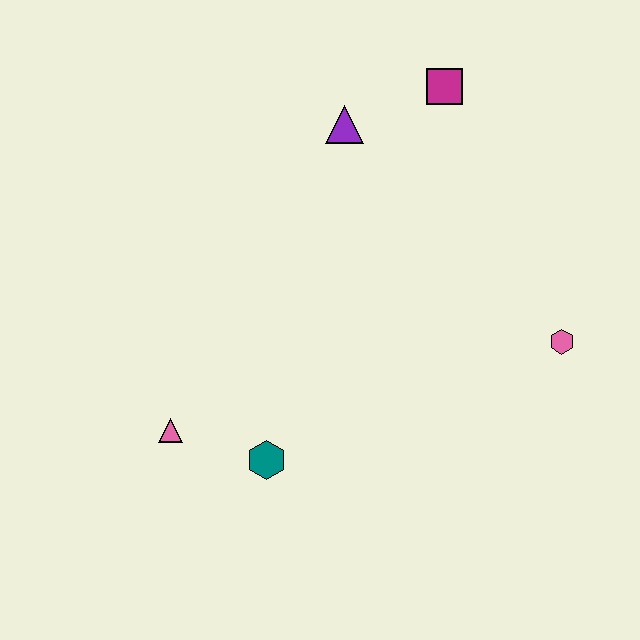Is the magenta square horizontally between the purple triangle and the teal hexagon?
No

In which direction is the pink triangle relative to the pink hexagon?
The pink triangle is to the left of the pink hexagon.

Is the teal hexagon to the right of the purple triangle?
No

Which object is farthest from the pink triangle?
The magenta square is farthest from the pink triangle.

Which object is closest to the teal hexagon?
The pink triangle is closest to the teal hexagon.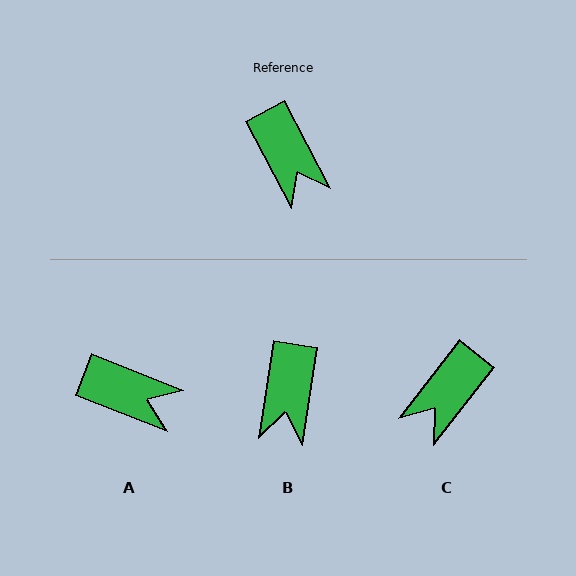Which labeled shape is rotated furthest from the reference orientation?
C, about 66 degrees away.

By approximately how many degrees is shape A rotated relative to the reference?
Approximately 41 degrees counter-clockwise.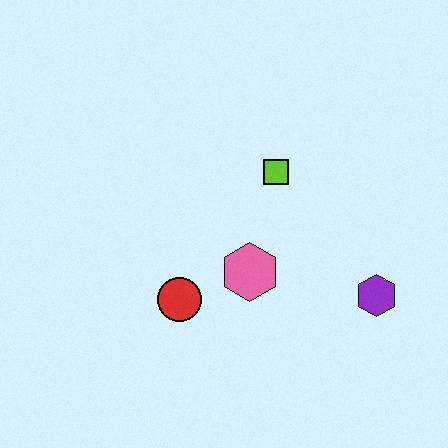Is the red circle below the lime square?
Yes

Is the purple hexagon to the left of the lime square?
No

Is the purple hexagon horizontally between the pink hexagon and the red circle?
No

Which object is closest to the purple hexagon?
The pink hexagon is closest to the purple hexagon.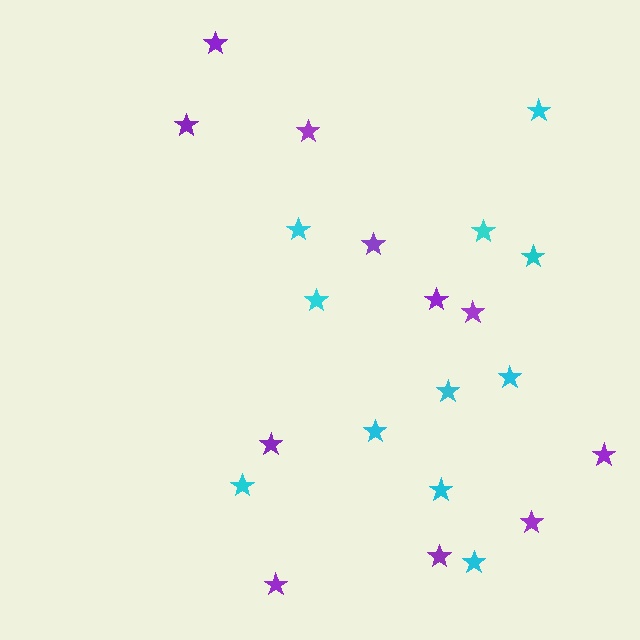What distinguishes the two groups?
There are 2 groups: one group of cyan stars (11) and one group of purple stars (11).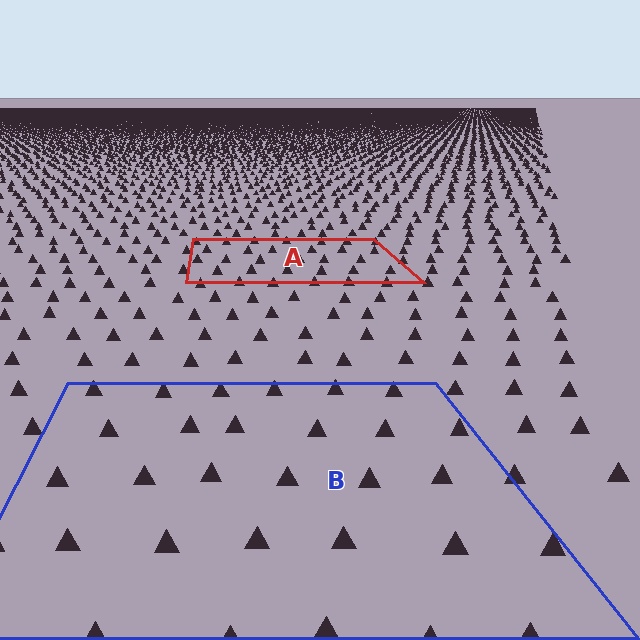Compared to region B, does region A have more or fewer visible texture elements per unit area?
Region A has more texture elements per unit area — they are packed more densely because it is farther away.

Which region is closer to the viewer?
Region B is closer. The texture elements there are larger and more spread out.